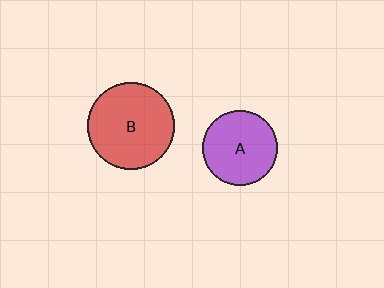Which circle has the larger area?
Circle B (red).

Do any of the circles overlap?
No, none of the circles overlap.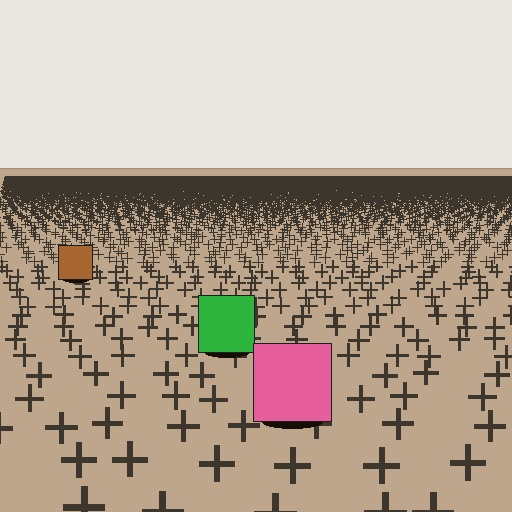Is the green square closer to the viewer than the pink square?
No. The pink square is closer — you can tell from the texture gradient: the ground texture is coarser near it.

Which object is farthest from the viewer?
The brown square is farthest from the viewer. It appears smaller and the ground texture around it is denser.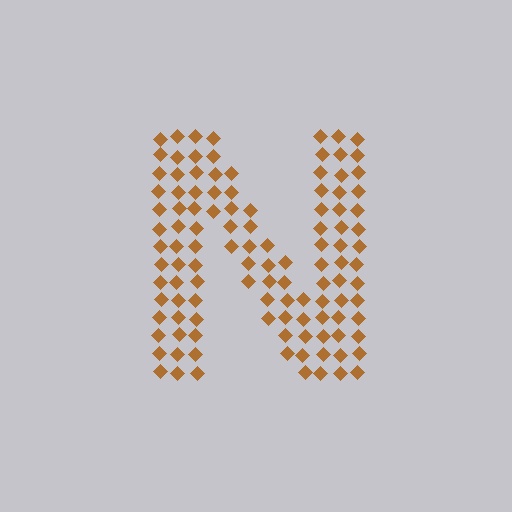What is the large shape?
The large shape is the letter N.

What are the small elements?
The small elements are diamonds.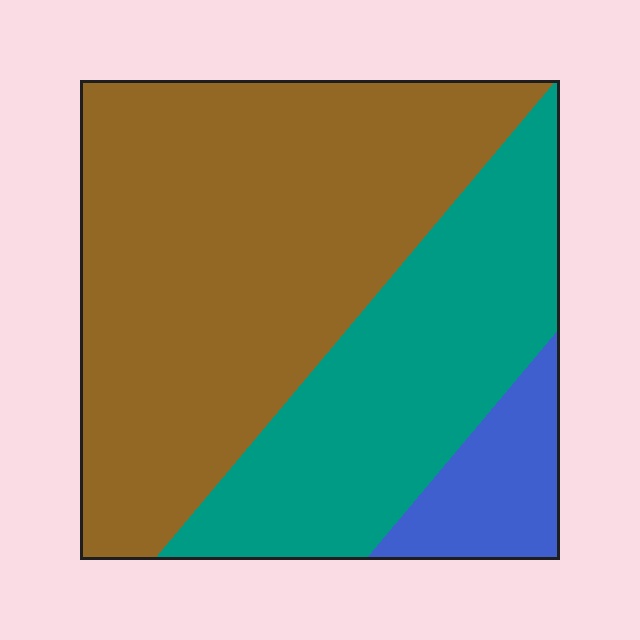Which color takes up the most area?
Brown, at roughly 55%.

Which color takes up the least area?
Blue, at roughly 10%.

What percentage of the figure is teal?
Teal covers about 35% of the figure.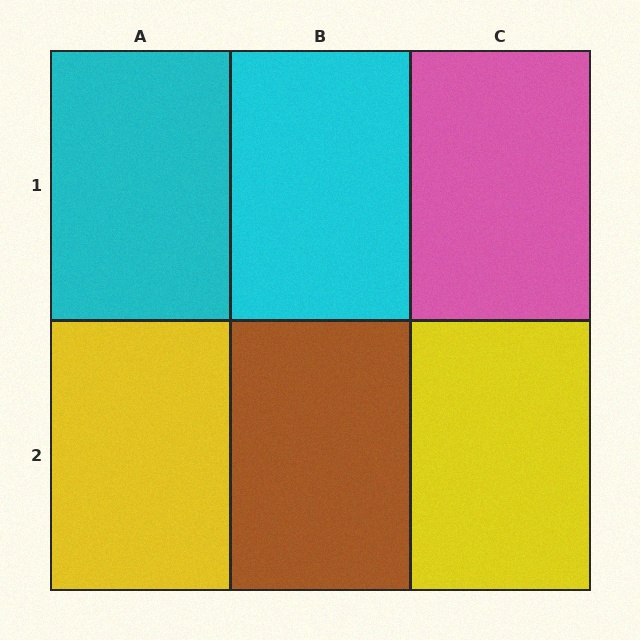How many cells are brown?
1 cell is brown.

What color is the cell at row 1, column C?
Pink.